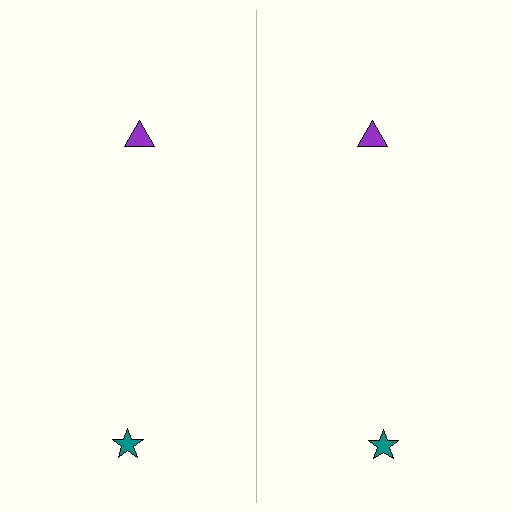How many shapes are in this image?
There are 4 shapes in this image.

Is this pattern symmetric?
Yes, this pattern has bilateral (reflection) symmetry.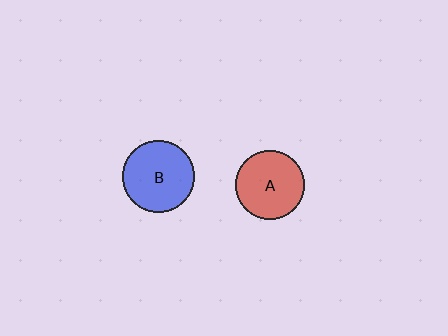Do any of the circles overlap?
No, none of the circles overlap.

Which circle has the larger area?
Circle B (blue).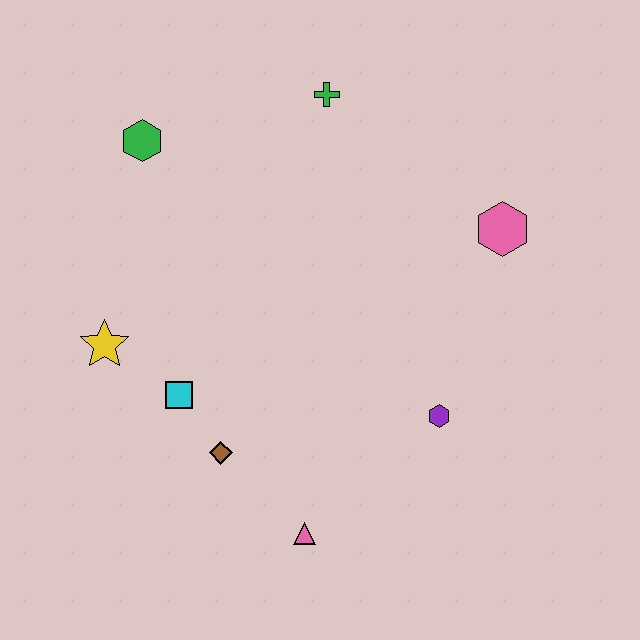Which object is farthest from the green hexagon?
The pink triangle is farthest from the green hexagon.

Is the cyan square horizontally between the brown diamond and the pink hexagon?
No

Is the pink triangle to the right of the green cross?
No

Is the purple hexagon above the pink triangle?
Yes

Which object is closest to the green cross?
The green hexagon is closest to the green cross.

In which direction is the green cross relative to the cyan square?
The green cross is above the cyan square.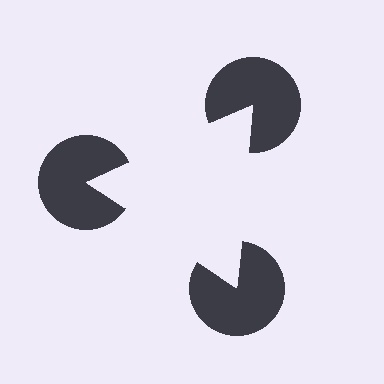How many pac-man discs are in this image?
There are 3 — one at each vertex of the illusory triangle.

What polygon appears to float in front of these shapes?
An illusory triangle — its edges are inferred from the aligned wedge cuts in the pac-man discs, not physically drawn.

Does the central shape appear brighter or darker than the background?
It typically appears slightly brighter than the background, even though no actual brightness change is drawn.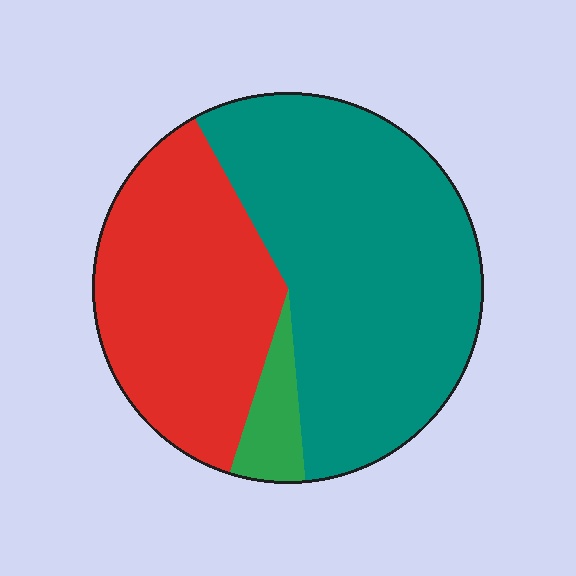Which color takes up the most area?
Teal, at roughly 55%.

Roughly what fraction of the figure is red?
Red takes up between a quarter and a half of the figure.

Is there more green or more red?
Red.